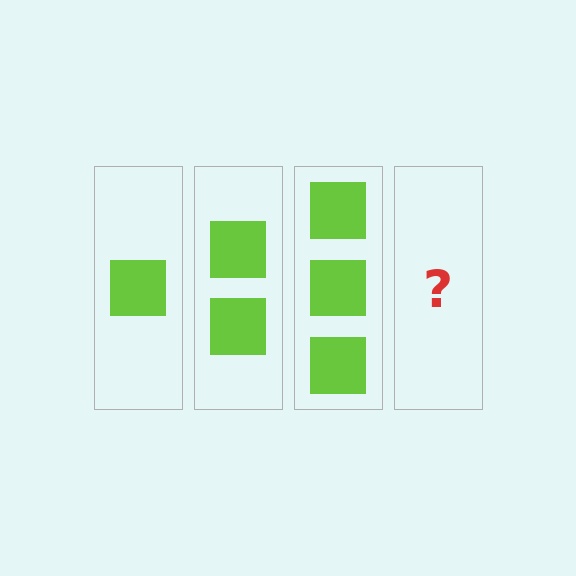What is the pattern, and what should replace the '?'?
The pattern is that each step adds one more square. The '?' should be 4 squares.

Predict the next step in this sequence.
The next step is 4 squares.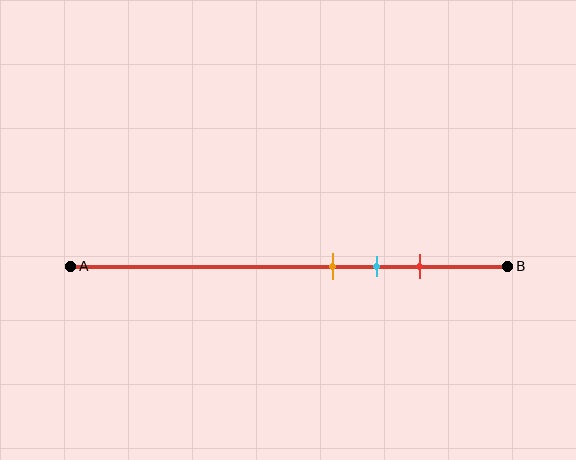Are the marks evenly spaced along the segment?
Yes, the marks are approximately evenly spaced.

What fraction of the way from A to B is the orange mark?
The orange mark is approximately 60% (0.6) of the way from A to B.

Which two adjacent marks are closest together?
The orange and cyan marks are the closest adjacent pair.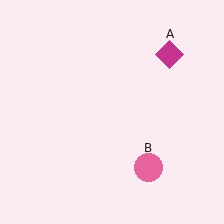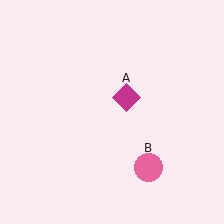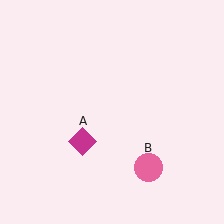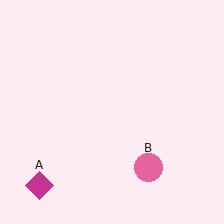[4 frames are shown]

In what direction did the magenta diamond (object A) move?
The magenta diamond (object A) moved down and to the left.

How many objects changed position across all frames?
1 object changed position: magenta diamond (object A).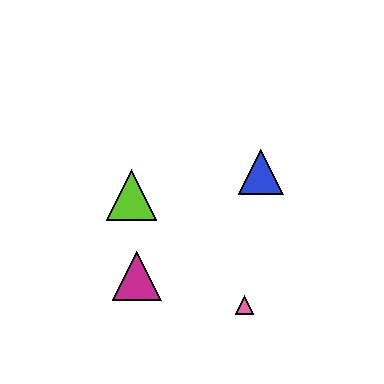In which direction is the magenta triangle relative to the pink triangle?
The magenta triangle is to the left of the pink triangle.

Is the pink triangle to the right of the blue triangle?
No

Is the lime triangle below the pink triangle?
No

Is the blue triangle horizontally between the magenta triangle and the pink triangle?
No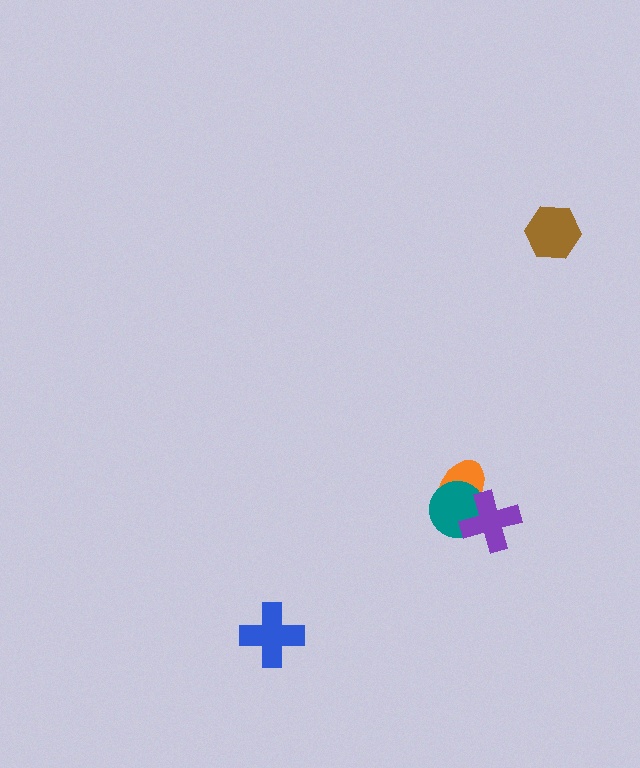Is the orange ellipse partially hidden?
Yes, it is partially covered by another shape.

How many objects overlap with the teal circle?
2 objects overlap with the teal circle.